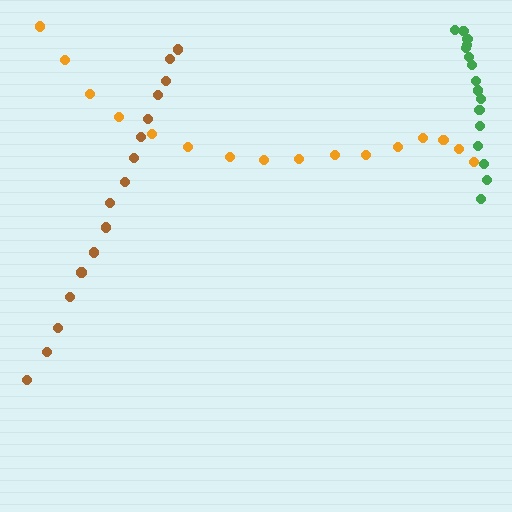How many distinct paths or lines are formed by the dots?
There are 3 distinct paths.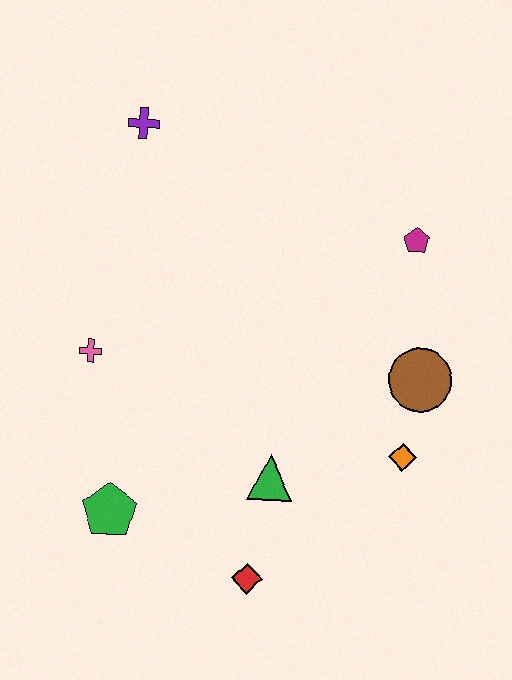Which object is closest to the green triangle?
The red diamond is closest to the green triangle.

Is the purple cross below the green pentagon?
No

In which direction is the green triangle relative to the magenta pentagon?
The green triangle is below the magenta pentagon.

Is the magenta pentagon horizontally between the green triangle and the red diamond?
No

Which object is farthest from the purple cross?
The red diamond is farthest from the purple cross.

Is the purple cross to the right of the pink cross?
Yes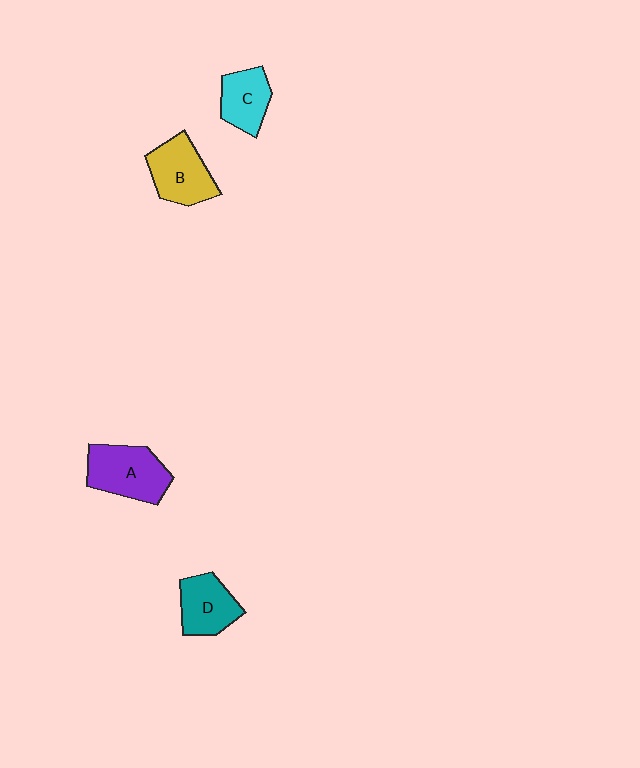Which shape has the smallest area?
Shape C (cyan).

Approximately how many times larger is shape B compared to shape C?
Approximately 1.3 times.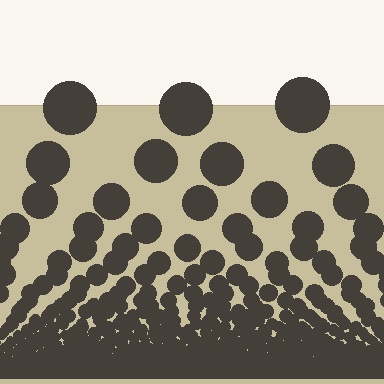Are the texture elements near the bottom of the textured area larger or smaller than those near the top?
Smaller. The gradient is inverted — elements near the bottom are smaller and denser.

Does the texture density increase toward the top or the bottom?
Density increases toward the bottom.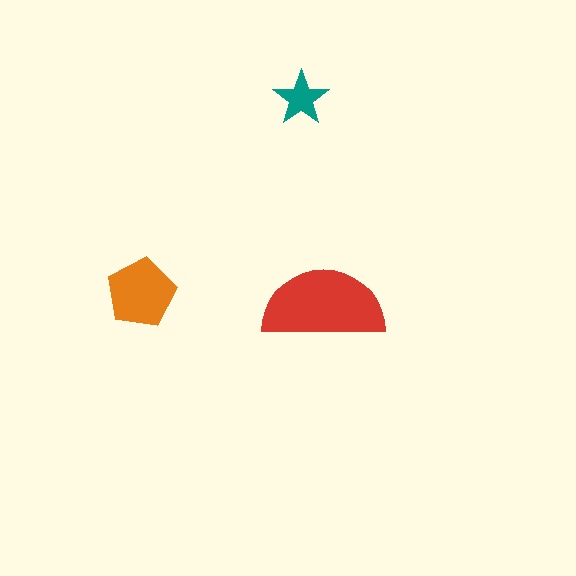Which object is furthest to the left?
The orange pentagon is leftmost.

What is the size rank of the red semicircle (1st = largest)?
1st.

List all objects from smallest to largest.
The teal star, the orange pentagon, the red semicircle.